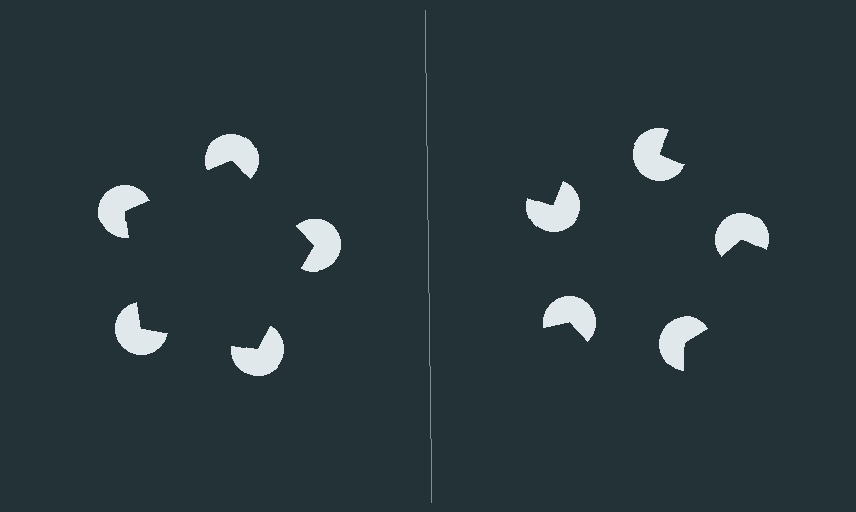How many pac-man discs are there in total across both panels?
10 — 5 on each side.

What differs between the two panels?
The pac-man discs are positioned identically on both sides; only the wedge orientations differ. On the left they align to a pentagon; on the right they are misaligned.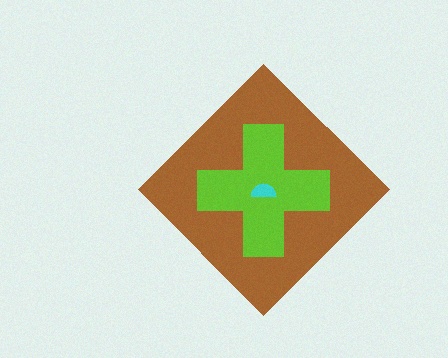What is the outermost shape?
The brown diamond.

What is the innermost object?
The cyan semicircle.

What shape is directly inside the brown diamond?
The lime cross.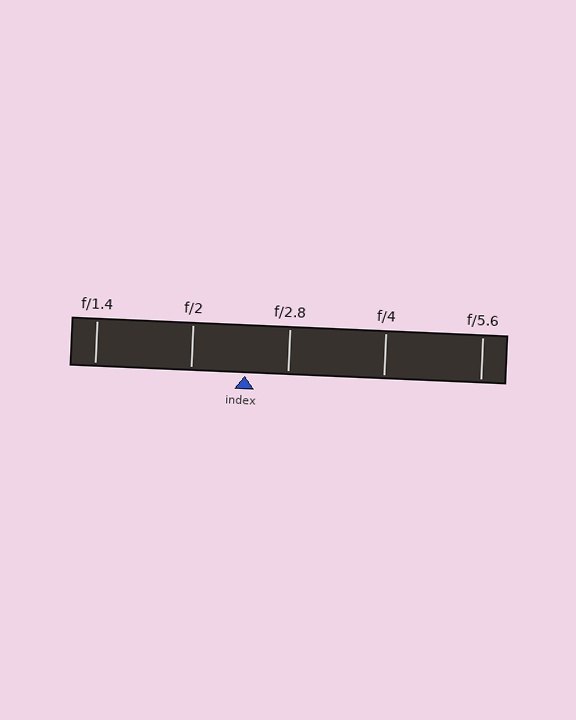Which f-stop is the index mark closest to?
The index mark is closest to f/2.8.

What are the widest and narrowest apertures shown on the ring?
The widest aperture shown is f/1.4 and the narrowest is f/5.6.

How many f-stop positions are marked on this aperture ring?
There are 5 f-stop positions marked.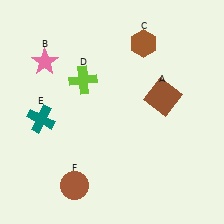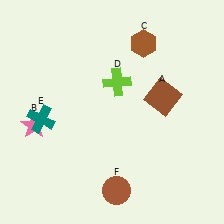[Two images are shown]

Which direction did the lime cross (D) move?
The lime cross (D) moved right.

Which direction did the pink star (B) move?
The pink star (B) moved down.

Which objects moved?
The objects that moved are: the pink star (B), the lime cross (D), the brown circle (F).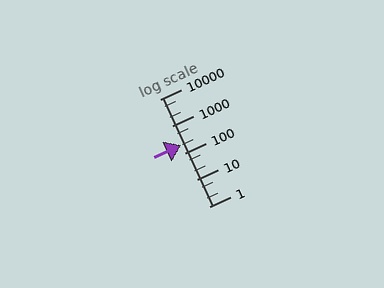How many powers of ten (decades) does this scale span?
The scale spans 4 decades, from 1 to 10000.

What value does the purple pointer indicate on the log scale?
The pointer indicates approximately 200.